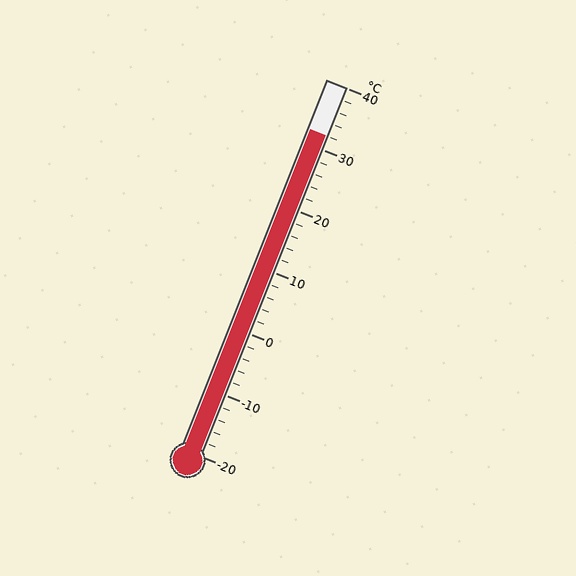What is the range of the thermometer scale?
The thermometer scale ranges from -20°C to 40°C.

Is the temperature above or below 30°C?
The temperature is above 30°C.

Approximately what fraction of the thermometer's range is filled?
The thermometer is filled to approximately 85% of its range.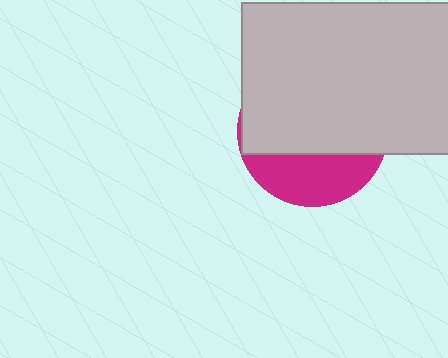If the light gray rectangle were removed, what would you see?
You would see the complete magenta circle.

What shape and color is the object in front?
The object in front is a light gray rectangle.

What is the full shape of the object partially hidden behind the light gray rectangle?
The partially hidden object is a magenta circle.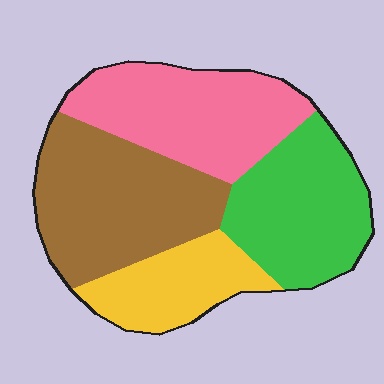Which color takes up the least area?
Yellow, at roughly 15%.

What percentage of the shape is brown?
Brown covers 31% of the shape.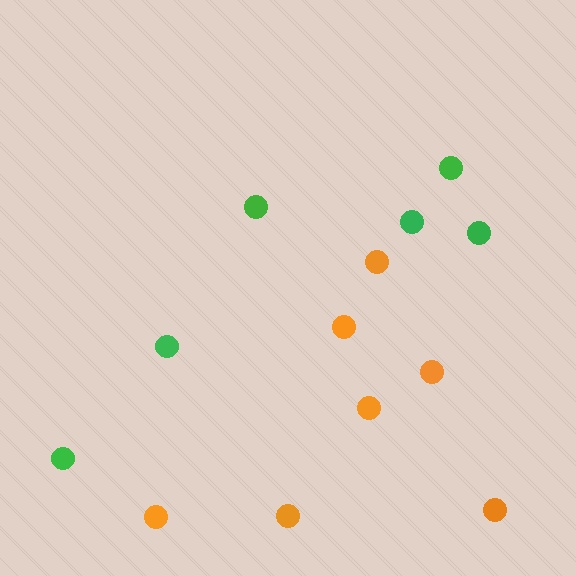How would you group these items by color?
There are 2 groups: one group of orange circles (7) and one group of green circles (6).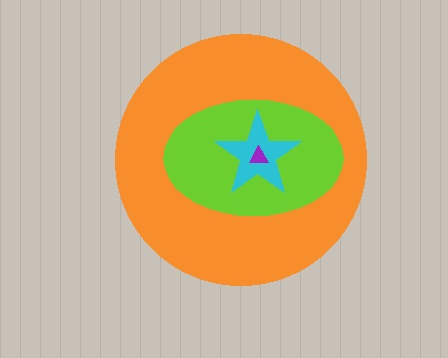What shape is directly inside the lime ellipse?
The cyan star.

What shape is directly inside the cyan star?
The purple triangle.